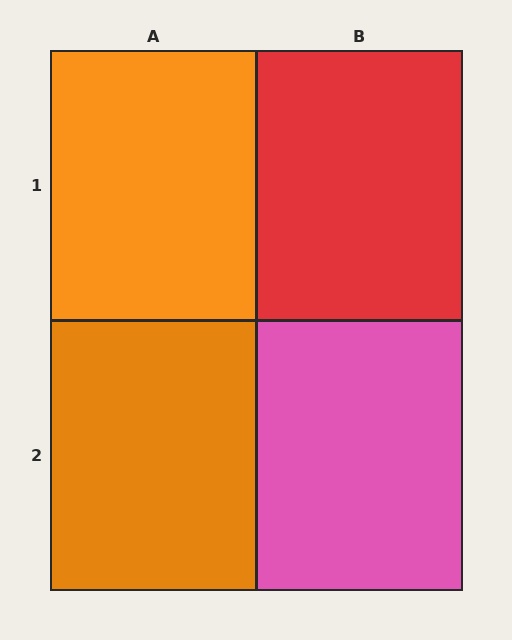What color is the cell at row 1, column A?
Orange.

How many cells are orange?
2 cells are orange.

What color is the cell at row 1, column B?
Red.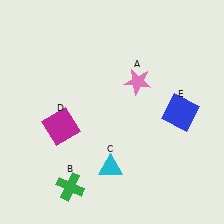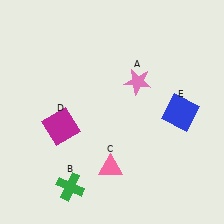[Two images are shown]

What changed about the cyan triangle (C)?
In Image 1, C is cyan. In Image 2, it changed to pink.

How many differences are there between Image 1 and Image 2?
There is 1 difference between the two images.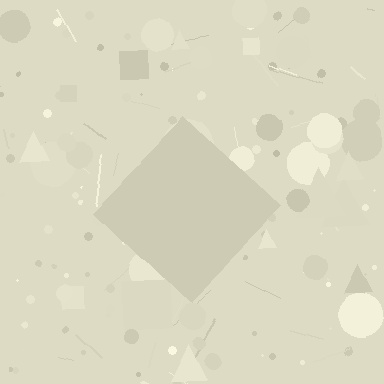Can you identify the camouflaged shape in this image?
The camouflaged shape is a diamond.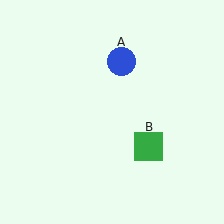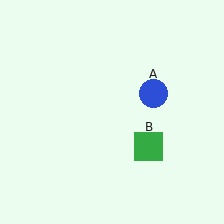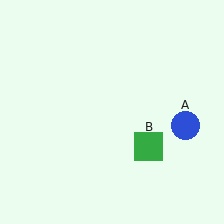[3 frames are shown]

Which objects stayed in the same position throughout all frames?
Green square (object B) remained stationary.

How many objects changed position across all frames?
1 object changed position: blue circle (object A).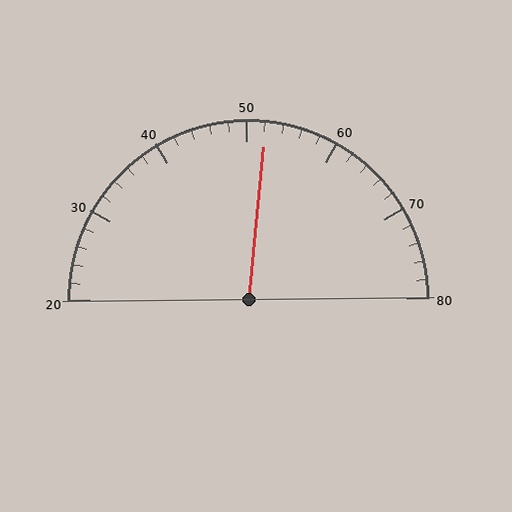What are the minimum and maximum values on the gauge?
The gauge ranges from 20 to 80.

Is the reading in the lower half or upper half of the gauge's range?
The reading is in the upper half of the range (20 to 80).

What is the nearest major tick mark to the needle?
The nearest major tick mark is 50.